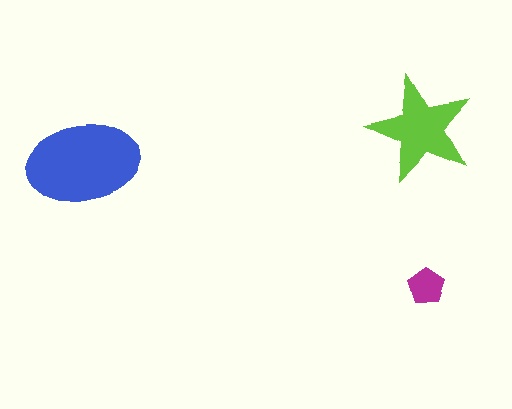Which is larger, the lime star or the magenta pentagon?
The lime star.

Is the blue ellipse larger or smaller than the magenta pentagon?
Larger.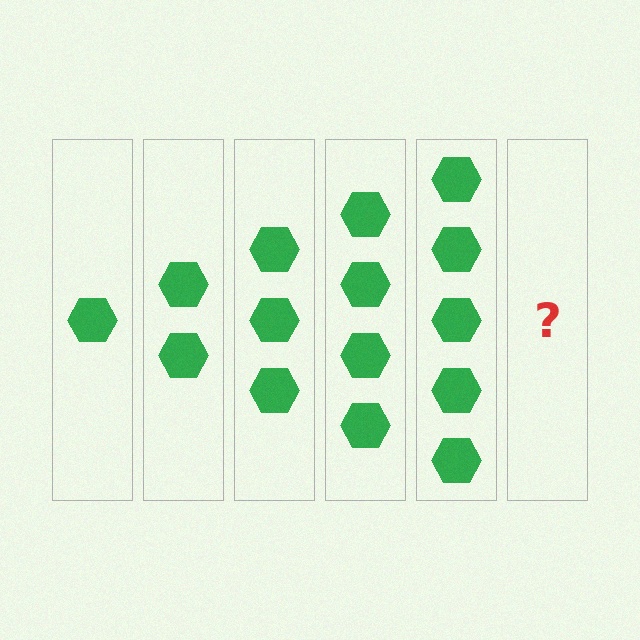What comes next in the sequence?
The next element should be 6 hexagons.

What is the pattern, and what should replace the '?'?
The pattern is that each step adds one more hexagon. The '?' should be 6 hexagons.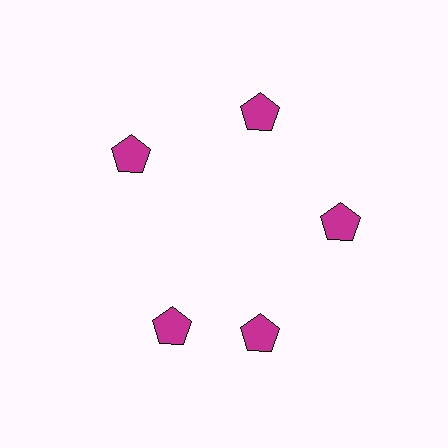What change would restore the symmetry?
The symmetry would be restored by rotating it back into even spacing with its neighbors so that all 5 pentagons sit at equal angles and equal distance from the center.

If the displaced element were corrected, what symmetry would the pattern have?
It would have 5-fold rotational symmetry — the pattern would map onto itself every 72 degrees.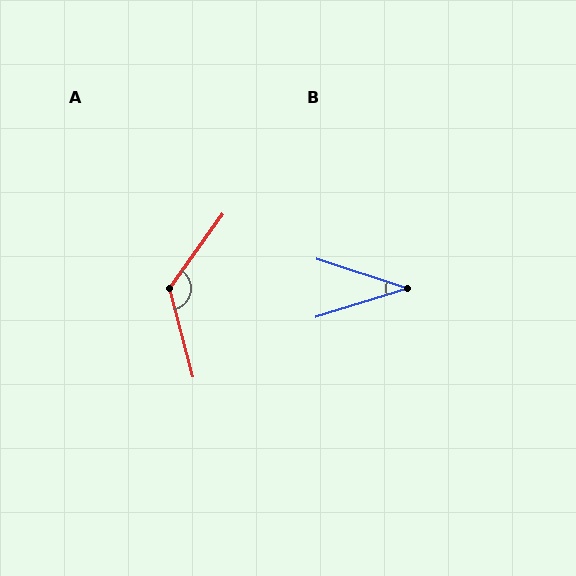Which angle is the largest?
A, at approximately 129 degrees.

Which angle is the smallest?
B, at approximately 35 degrees.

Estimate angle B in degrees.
Approximately 35 degrees.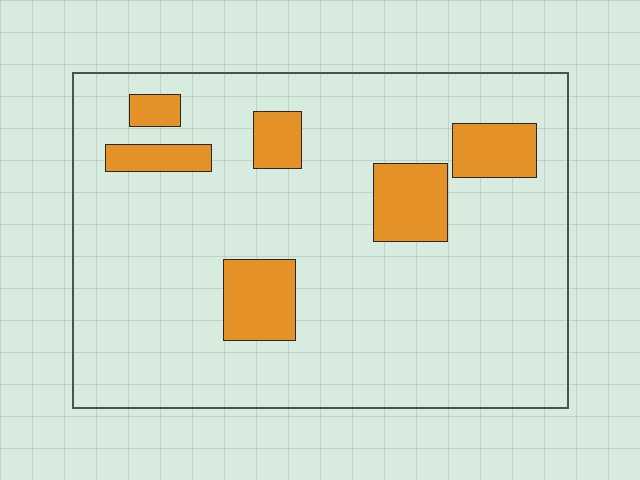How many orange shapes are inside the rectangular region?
6.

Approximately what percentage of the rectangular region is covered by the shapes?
Approximately 15%.